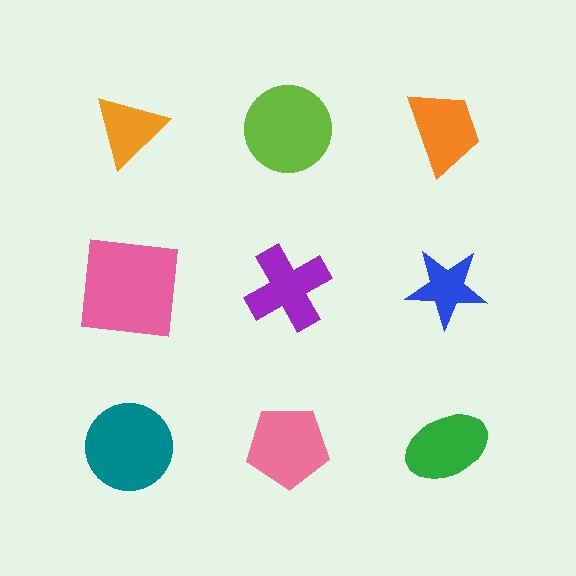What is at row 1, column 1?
An orange triangle.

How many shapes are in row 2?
3 shapes.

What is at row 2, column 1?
A pink square.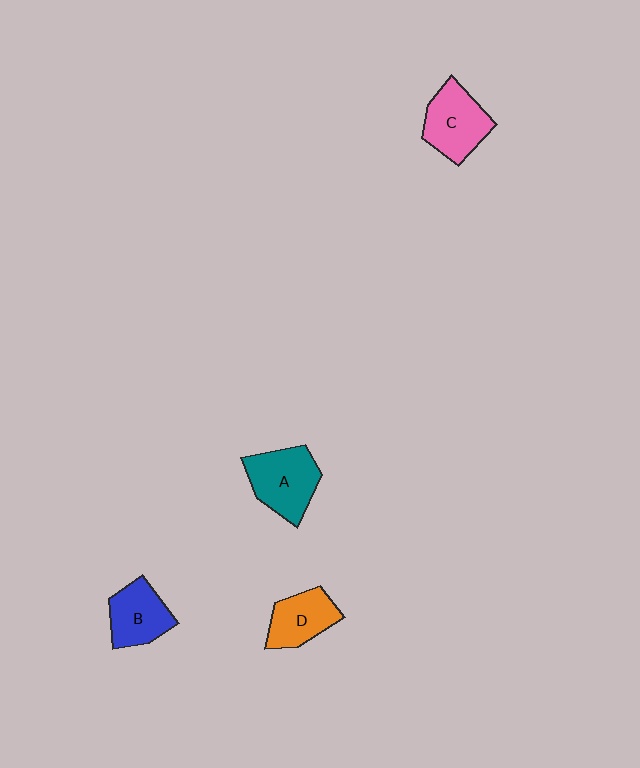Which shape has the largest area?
Shape A (teal).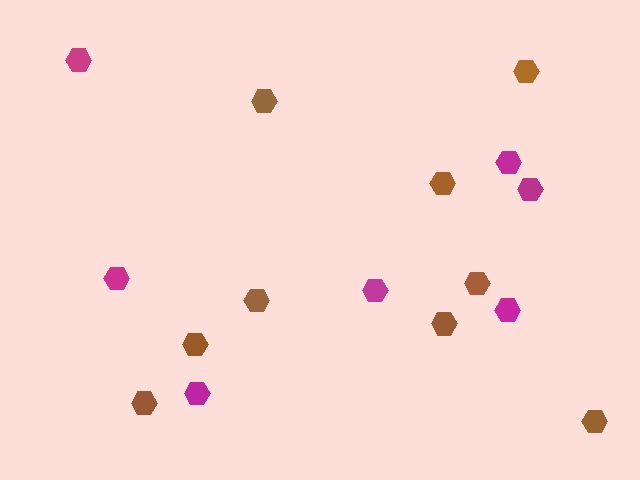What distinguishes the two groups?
There are 2 groups: one group of brown hexagons (9) and one group of magenta hexagons (7).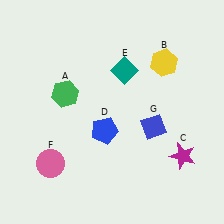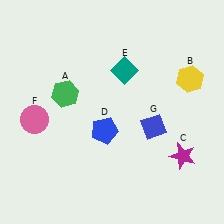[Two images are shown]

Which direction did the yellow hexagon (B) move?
The yellow hexagon (B) moved right.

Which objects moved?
The objects that moved are: the yellow hexagon (B), the pink circle (F).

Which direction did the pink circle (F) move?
The pink circle (F) moved up.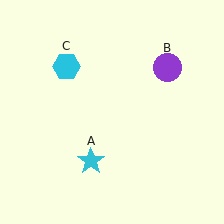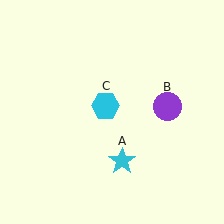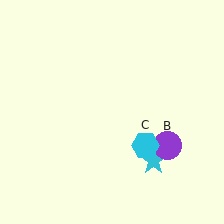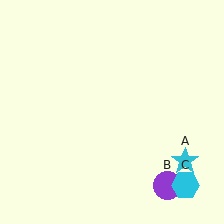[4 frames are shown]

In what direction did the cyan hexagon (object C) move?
The cyan hexagon (object C) moved down and to the right.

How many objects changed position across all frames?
3 objects changed position: cyan star (object A), purple circle (object B), cyan hexagon (object C).